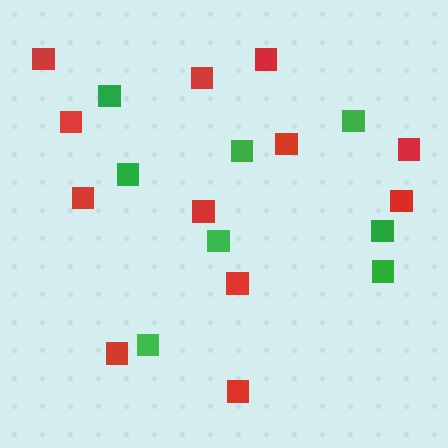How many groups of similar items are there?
There are 2 groups: one group of red squares (12) and one group of green squares (8).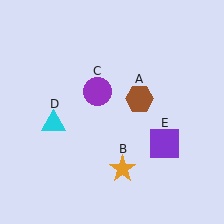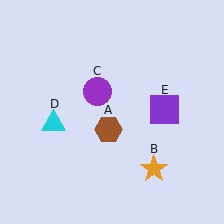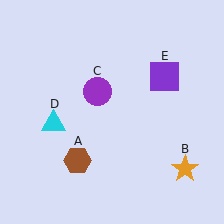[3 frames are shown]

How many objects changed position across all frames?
3 objects changed position: brown hexagon (object A), orange star (object B), purple square (object E).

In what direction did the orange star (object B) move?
The orange star (object B) moved right.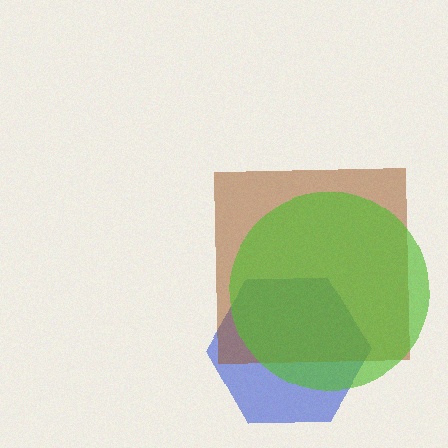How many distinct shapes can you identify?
There are 3 distinct shapes: a blue hexagon, a brown square, a lime circle.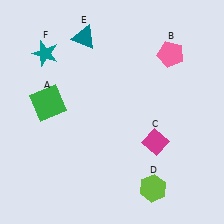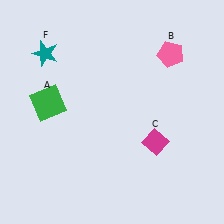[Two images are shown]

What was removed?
The teal triangle (E), the lime hexagon (D) were removed in Image 2.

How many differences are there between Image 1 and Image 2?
There are 2 differences between the two images.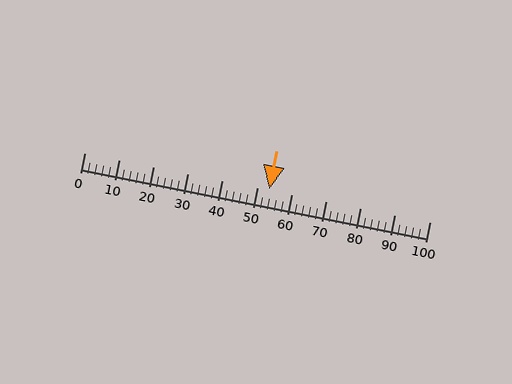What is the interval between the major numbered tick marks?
The major tick marks are spaced 10 units apart.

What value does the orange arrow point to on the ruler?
The orange arrow points to approximately 54.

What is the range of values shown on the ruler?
The ruler shows values from 0 to 100.